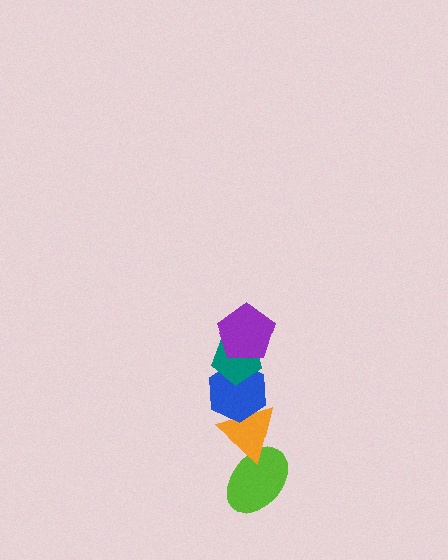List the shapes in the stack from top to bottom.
From top to bottom: the purple pentagon, the teal pentagon, the blue hexagon, the orange triangle, the lime ellipse.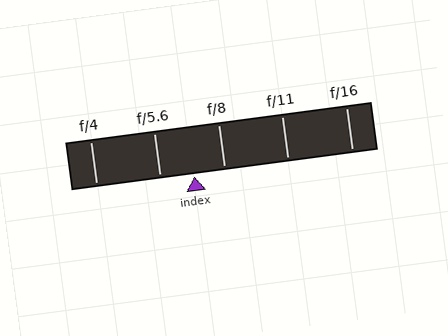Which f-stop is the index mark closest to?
The index mark is closest to f/8.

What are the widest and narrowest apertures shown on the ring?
The widest aperture shown is f/4 and the narrowest is f/16.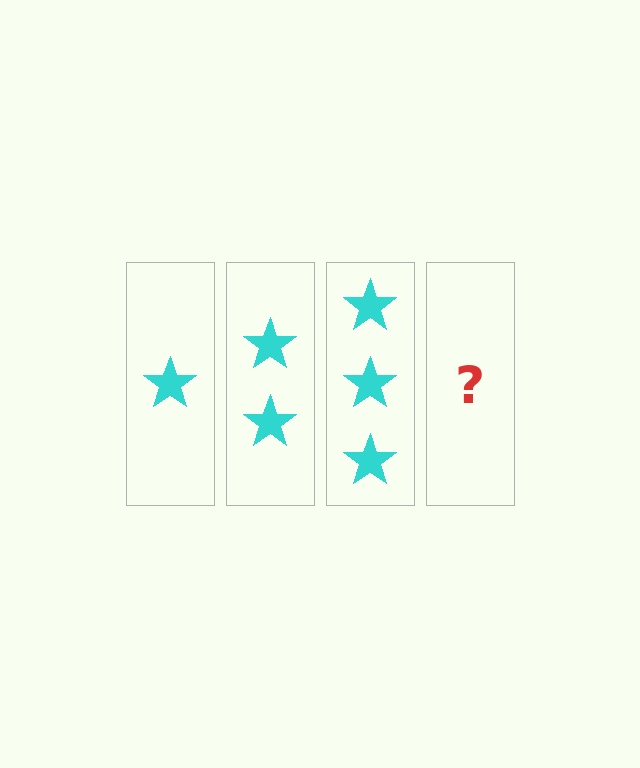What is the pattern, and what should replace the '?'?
The pattern is that each step adds one more star. The '?' should be 4 stars.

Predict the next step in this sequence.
The next step is 4 stars.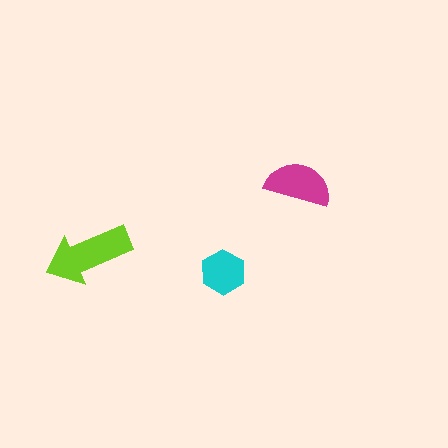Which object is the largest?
The lime arrow.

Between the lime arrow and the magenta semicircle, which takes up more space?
The lime arrow.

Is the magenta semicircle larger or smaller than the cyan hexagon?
Larger.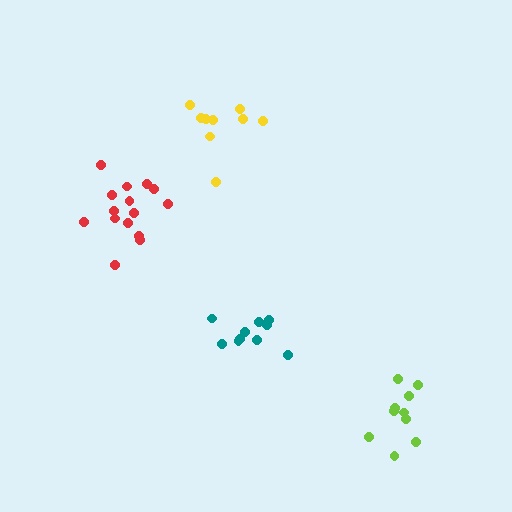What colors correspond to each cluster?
The clusters are colored: teal, red, lime, yellow.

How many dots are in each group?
Group 1: 10 dots, Group 2: 15 dots, Group 3: 10 dots, Group 4: 9 dots (44 total).